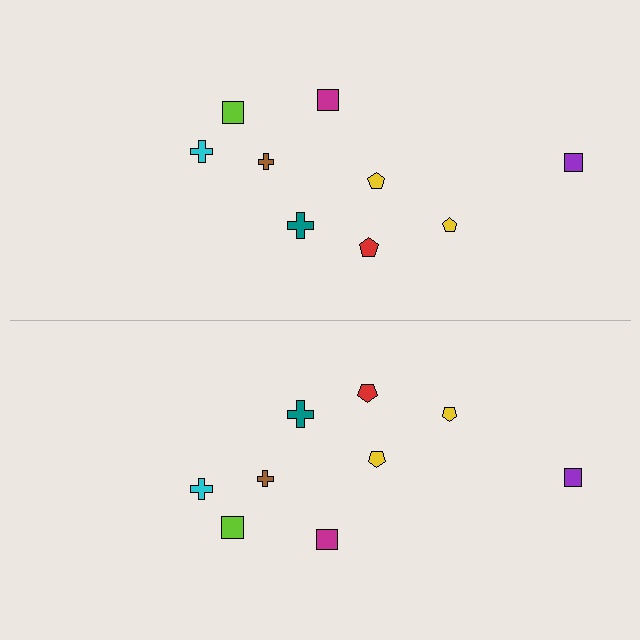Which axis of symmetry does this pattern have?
The pattern has a horizontal axis of symmetry running through the center of the image.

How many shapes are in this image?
There are 18 shapes in this image.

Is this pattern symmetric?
Yes, this pattern has bilateral (reflection) symmetry.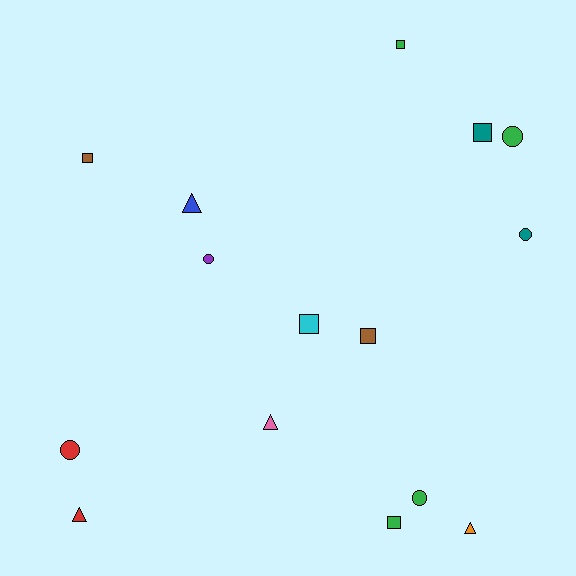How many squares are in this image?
There are 6 squares.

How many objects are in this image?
There are 15 objects.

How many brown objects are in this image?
There are 2 brown objects.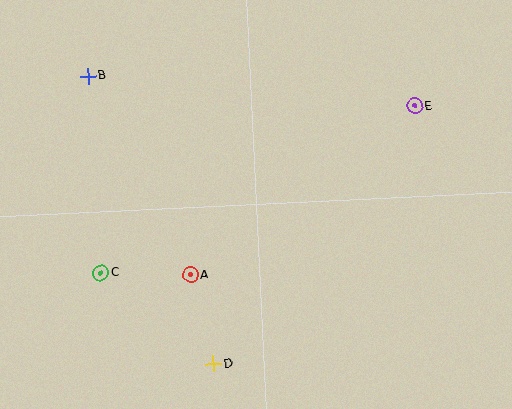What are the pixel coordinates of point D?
Point D is at (214, 364).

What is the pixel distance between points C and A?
The distance between C and A is 90 pixels.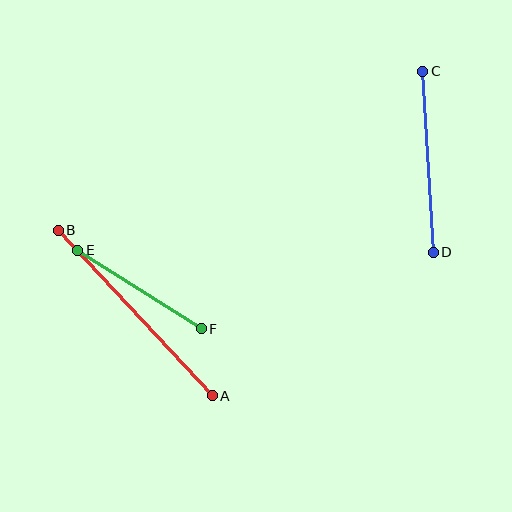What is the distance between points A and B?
The distance is approximately 226 pixels.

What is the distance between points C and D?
The distance is approximately 181 pixels.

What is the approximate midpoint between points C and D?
The midpoint is at approximately (428, 162) pixels.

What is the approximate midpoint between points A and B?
The midpoint is at approximately (135, 313) pixels.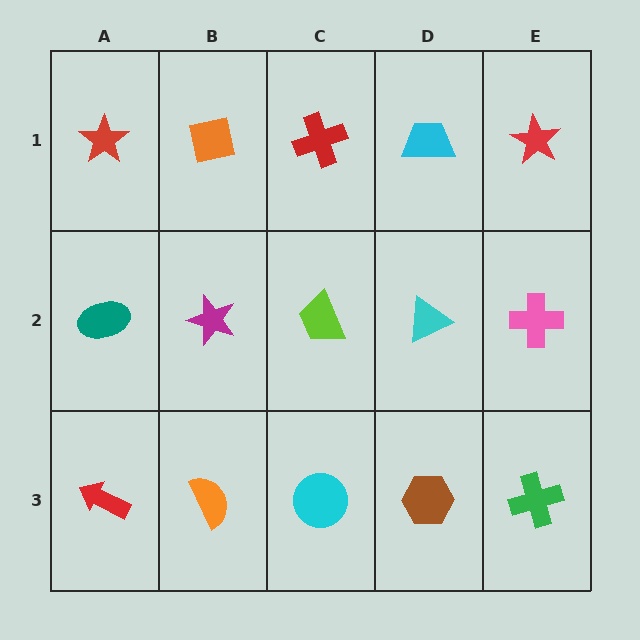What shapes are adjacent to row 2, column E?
A red star (row 1, column E), a green cross (row 3, column E), a cyan triangle (row 2, column D).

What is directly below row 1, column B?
A magenta star.